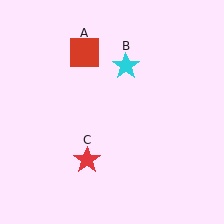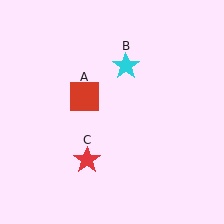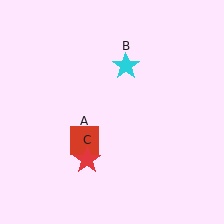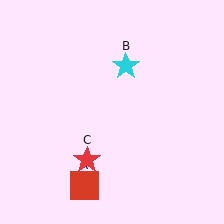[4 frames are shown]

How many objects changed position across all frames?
1 object changed position: red square (object A).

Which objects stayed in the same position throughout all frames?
Cyan star (object B) and red star (object C) remained stationary.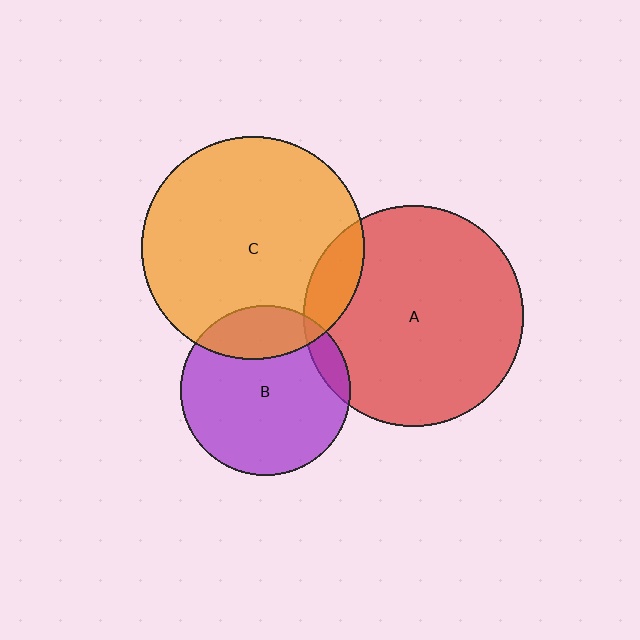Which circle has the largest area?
Circle C (orange).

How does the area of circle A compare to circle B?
Approximately 1.7 times.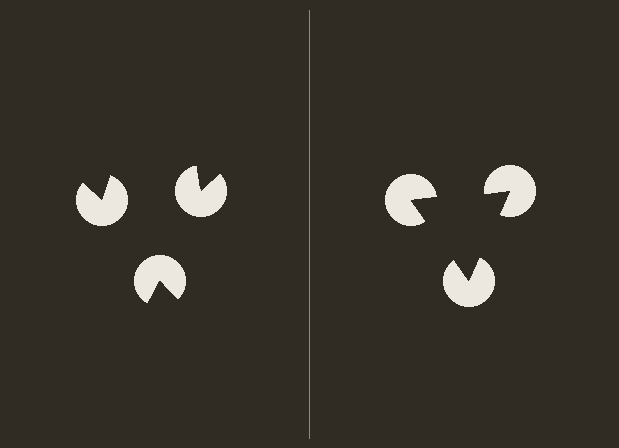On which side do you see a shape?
An illusory triangle appears on the right side. On the left side the wedge cuts are rotated, so no coherent shape forms.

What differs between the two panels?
The pac-man discs are positioned identically on both sides; only the wedge orientations differ. On the right they align to a triangle; on the left they are misaligned.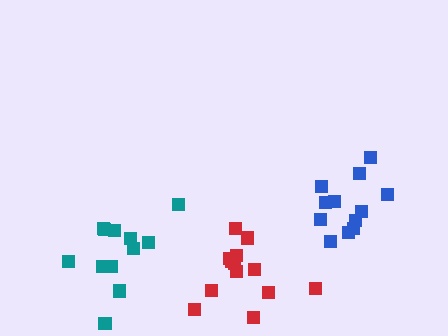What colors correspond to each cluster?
The clusters are colored: blue, teal, red.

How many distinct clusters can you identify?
There are 3 distinct clusters.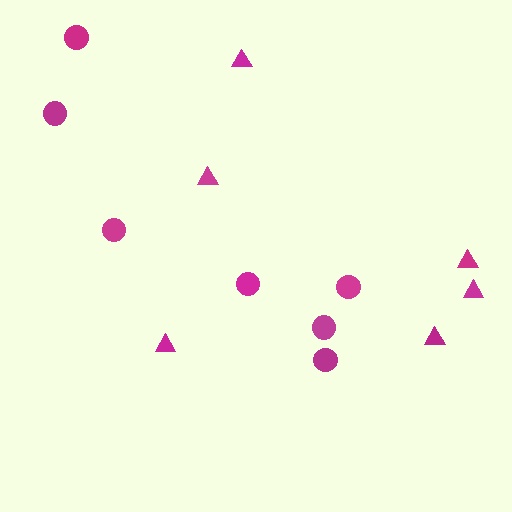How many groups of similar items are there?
There are 2 groups: one group of circles (7) and one group of triangles (6).